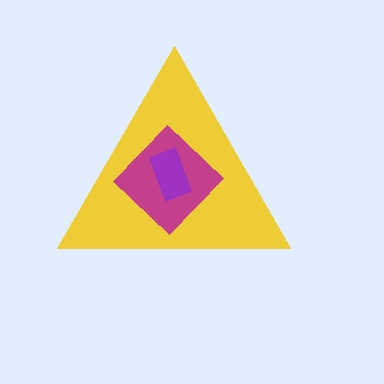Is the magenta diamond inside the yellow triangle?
Yes.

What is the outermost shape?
The yellow triangle.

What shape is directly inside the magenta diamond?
The purple rectangle.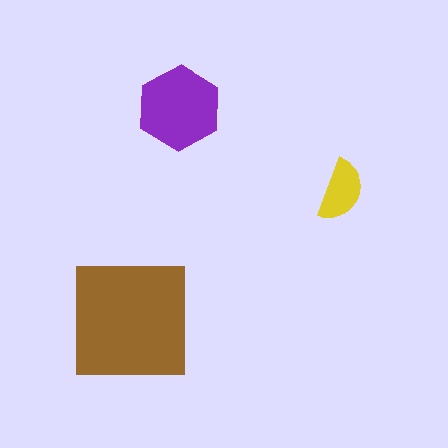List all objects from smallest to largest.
The yellow semicircle, the purple hexagon, the brown square.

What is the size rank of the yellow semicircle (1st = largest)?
3rd.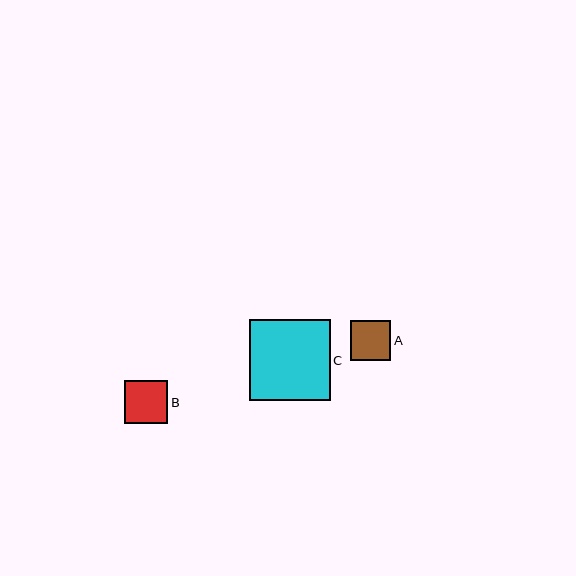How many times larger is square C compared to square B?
Square C is approximately 1.9 times the size of square B.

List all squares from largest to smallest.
From largest to smallest: C, B, A.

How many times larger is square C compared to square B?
Square C is approximately 1.9 times the size of square B.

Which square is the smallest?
Square A is the smallest with a size of approximately 41 pixels.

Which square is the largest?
Square C is the largest with a size of approximately 81 pixels.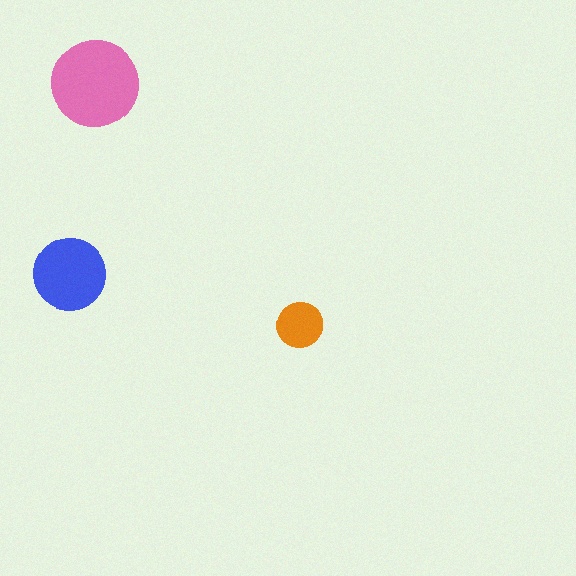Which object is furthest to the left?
The blue circle is leftmost.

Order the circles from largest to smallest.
the pink one, the blue one, the orange one.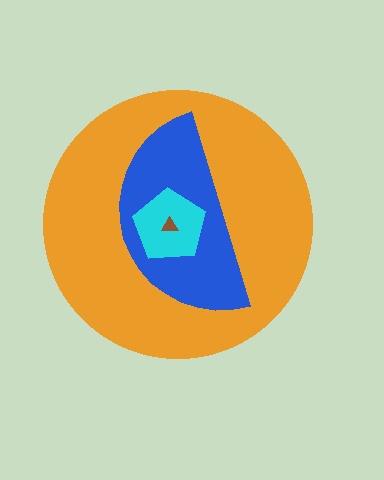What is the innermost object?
The brown triangle.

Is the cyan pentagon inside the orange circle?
Yes.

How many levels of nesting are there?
4.